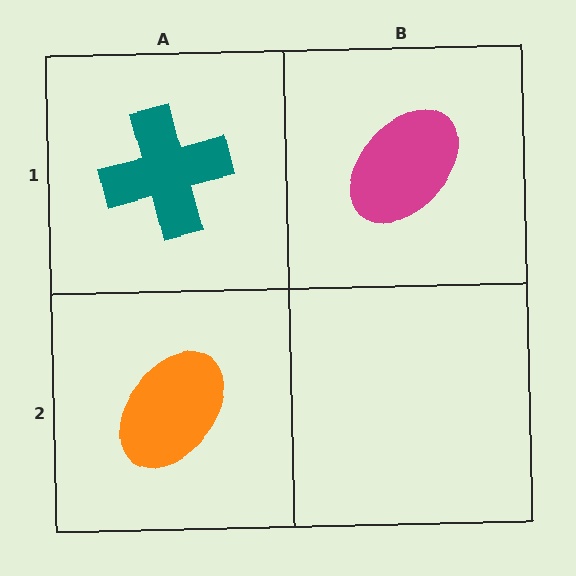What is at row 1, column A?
A teal cross.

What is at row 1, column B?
A magenta ellipse.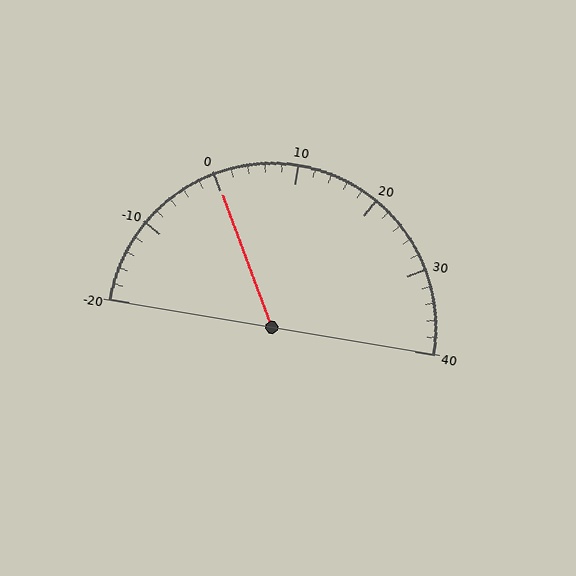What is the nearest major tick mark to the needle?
The nearest major tick mark is 0.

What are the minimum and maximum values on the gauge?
The gauge ranges from -20 to 40.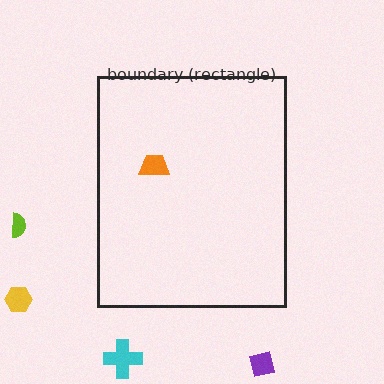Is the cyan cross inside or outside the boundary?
Outside.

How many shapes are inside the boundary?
1 inside, 4 outside.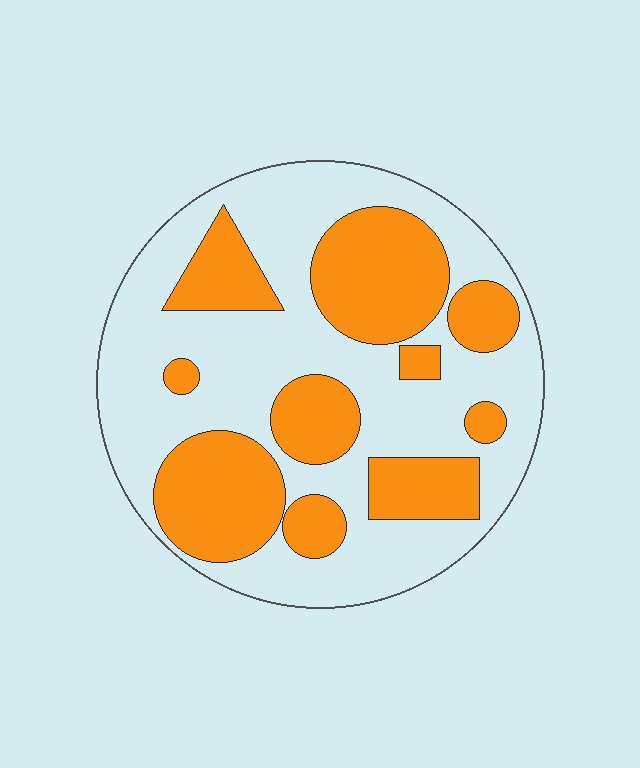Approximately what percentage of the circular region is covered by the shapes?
Approximately 40%.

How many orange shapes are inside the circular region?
10.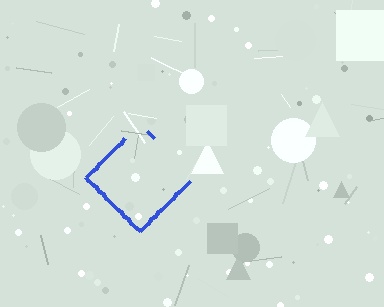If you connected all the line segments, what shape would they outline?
They would outline a diamond.